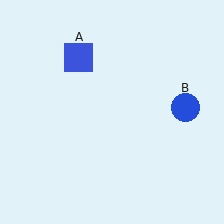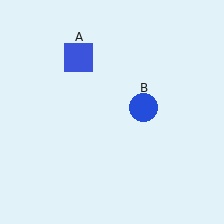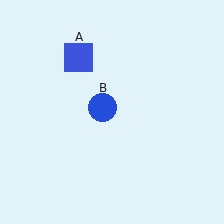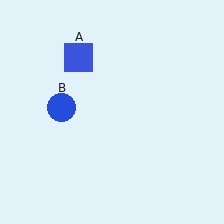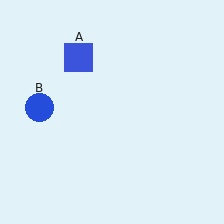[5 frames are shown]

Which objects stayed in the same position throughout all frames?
Blue square (object A) remained stationary.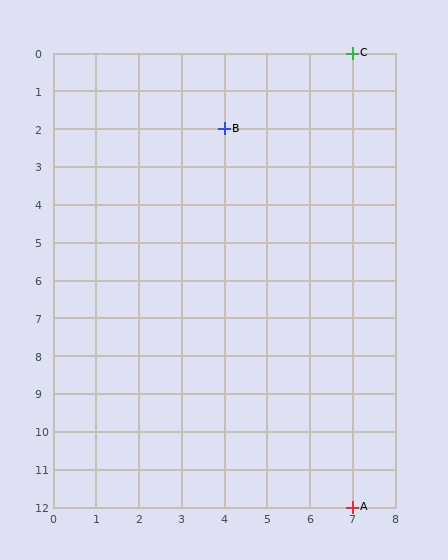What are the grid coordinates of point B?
Point B is at grid coordinates (4, 2).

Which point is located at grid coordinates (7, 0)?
Point C is at (7, 0).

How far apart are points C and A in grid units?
Points C and A are 12 rows apart.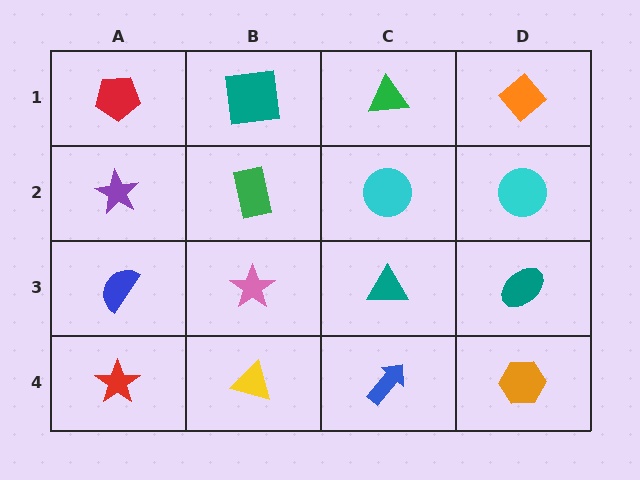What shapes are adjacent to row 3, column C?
A cyan circle (row 2, column C), a blue arrow (row 4, column C), a pink star (row 3, column B), a teal ellipse (row 3, column D).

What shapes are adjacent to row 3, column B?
A green rectangle (row 2, column B), a yellow triangle (row 4, column B), a blue semicircle (row 3, column A), a teal triangle (row 3, column C).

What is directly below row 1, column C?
A cyan circle.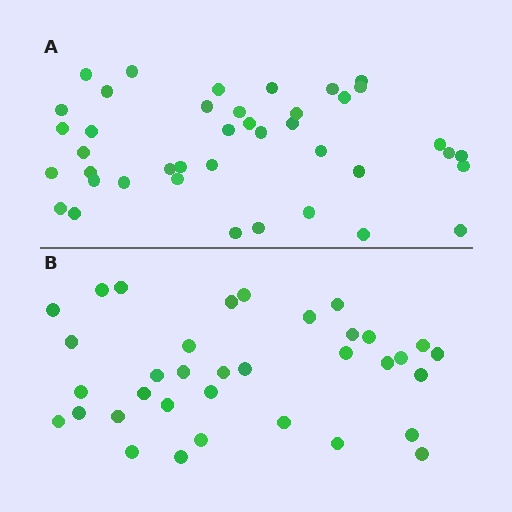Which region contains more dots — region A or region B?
Region A (the top region) has more dots.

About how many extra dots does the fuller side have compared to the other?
Region A has about 6 more dots than region B.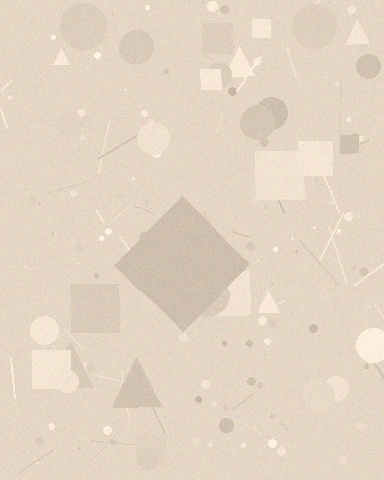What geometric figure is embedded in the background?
A diamond is embedded in the background.